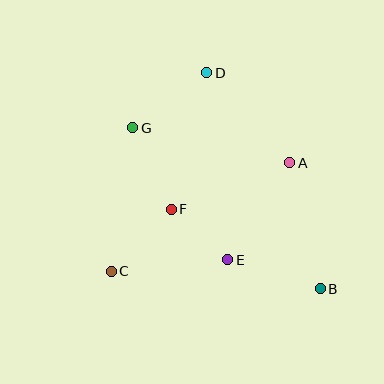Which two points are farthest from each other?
Points B and G are farthest from each other.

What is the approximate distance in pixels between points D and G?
The distance between D and G is approximately 92 pixels.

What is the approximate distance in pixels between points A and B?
The distance between A and B is approximately 130 pixels.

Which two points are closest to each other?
Points E and F are closest to each other.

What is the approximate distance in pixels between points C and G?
The distance between C and G is approximately 145 pixels.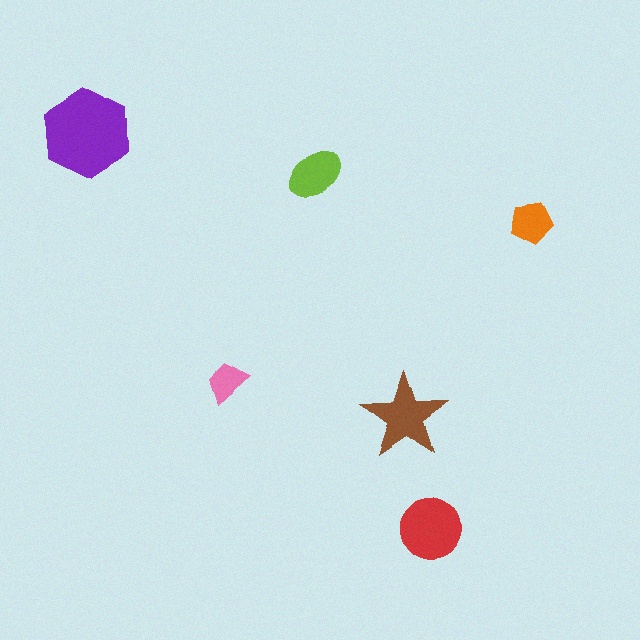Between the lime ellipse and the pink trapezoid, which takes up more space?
The lime ellipse.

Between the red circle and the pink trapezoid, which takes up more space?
The red circle.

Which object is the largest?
The purple hexagon.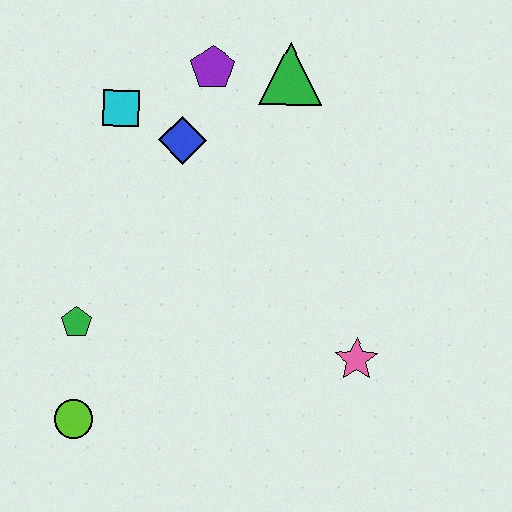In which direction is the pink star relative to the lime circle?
The pink star is to the right of the lime circle.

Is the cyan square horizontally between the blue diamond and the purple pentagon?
No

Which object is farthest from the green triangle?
The lime circle is farthest from the green triangle.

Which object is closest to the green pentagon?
The lime circle is closest to the green pentagon.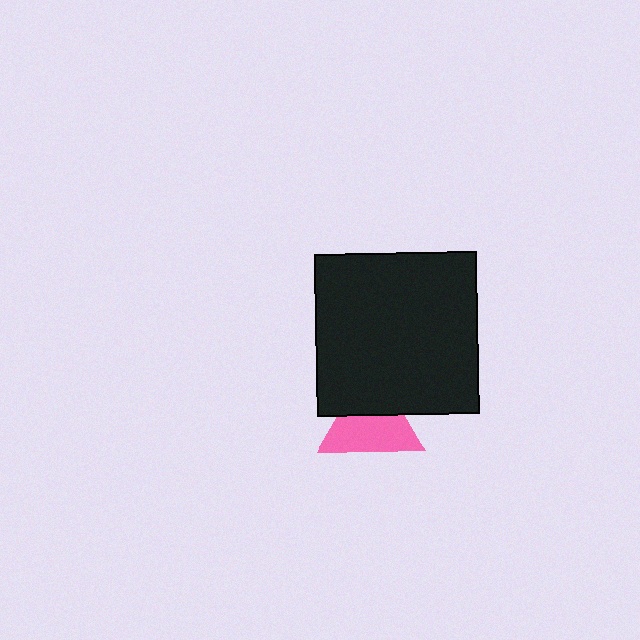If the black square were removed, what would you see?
You would see the complete pink triangle.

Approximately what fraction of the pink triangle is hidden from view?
Roughly 38% of the pink triangle is hidden behind the black square.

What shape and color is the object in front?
The object in front is a black square.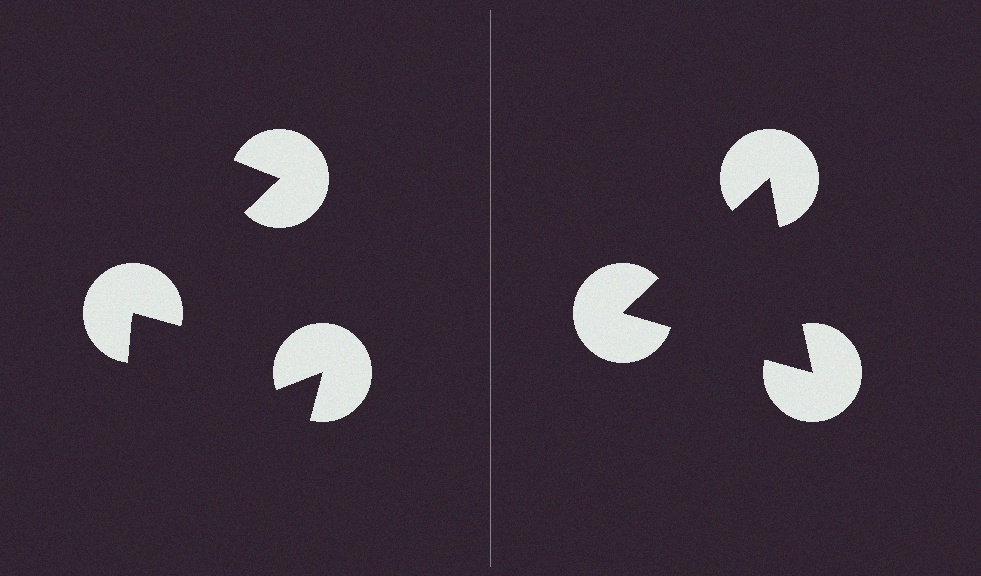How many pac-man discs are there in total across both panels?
6 — 3 on each side.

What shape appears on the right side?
An illusory triangle.